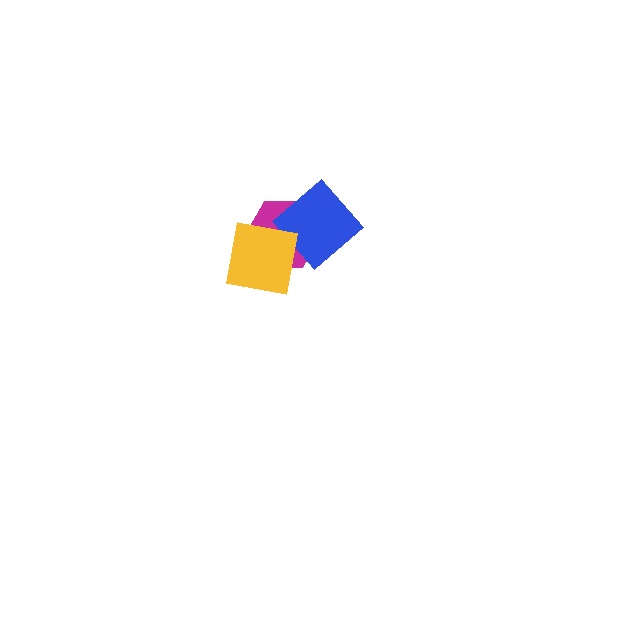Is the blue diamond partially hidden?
Yes, it is partially covered by another shape.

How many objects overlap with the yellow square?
2 objects overlap with the yellow square.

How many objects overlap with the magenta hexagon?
2 objects overlap with the magenta hexagon.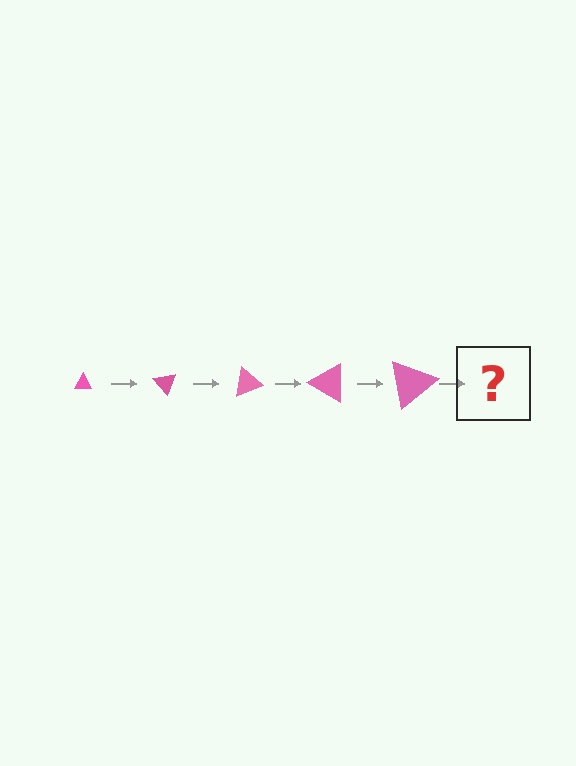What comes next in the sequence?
The next element should be a triangle, larger than the previous one and rotated 250 degrees from the start.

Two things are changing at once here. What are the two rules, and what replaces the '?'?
The two rules are that the triangle grows larger each step and it rotates 50 degrees each step. The '?' should be a triangle, larger than the previous one and rotated 250 degrees from the start.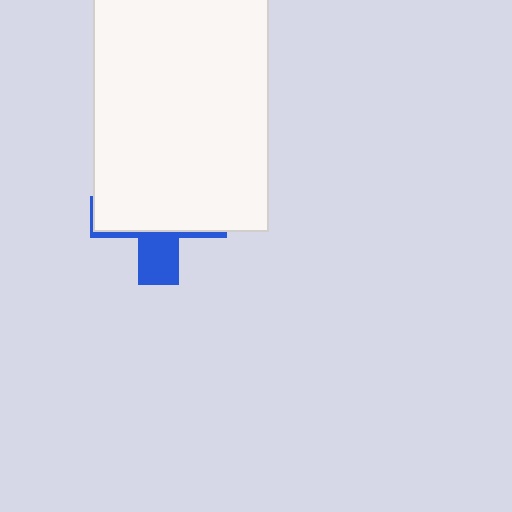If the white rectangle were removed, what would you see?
You would see the complete blue cross.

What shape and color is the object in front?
The object in front is a white rectangle.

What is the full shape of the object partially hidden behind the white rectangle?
The partially hidden object is a blue cross.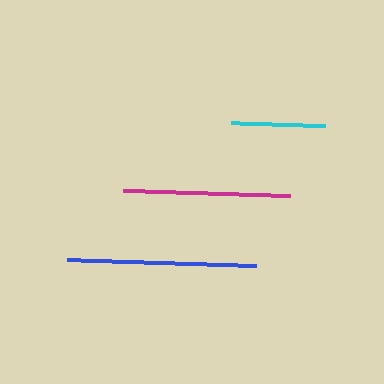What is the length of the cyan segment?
The cyan segment is approximately 94 pixels long.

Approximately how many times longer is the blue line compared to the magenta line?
The blue line is approximately 1.1 times the length of the magenta line.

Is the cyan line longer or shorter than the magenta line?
The magenta line is longer than the cyan line.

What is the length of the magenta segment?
The magenta segment is approximately 167 pixels long.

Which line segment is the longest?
The blue line is the longest at approximately 189 pixels.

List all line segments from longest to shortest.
From longest to shortest: blue, magenta, cyan.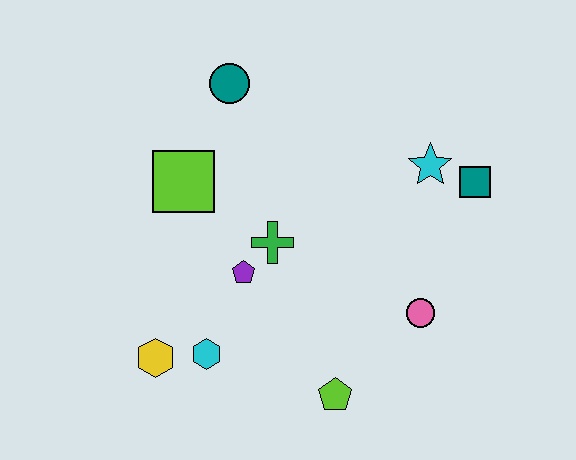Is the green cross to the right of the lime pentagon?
No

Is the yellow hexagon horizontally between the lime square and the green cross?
No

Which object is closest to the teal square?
The cyan star is closest to the teal square.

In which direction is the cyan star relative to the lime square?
The cyan star is to the right of the lime square.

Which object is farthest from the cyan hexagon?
The teal square is farthest from the cyan hexagon.